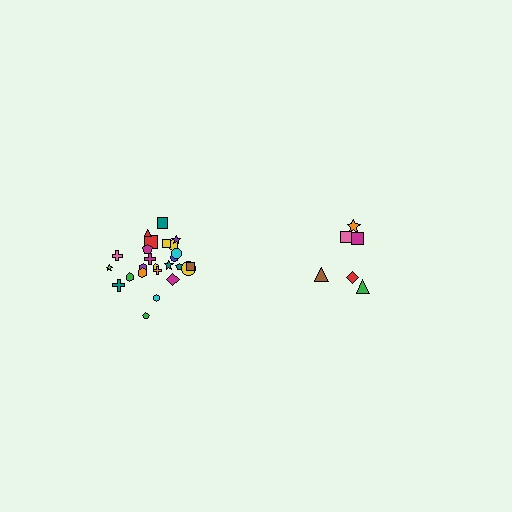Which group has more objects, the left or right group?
The left group.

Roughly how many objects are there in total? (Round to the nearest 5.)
Roughly 30 objects in total.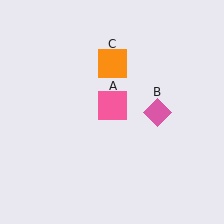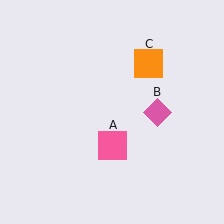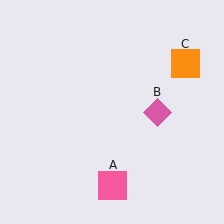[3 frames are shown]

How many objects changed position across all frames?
2 objects changed position: pink square (object A), orange square (object C).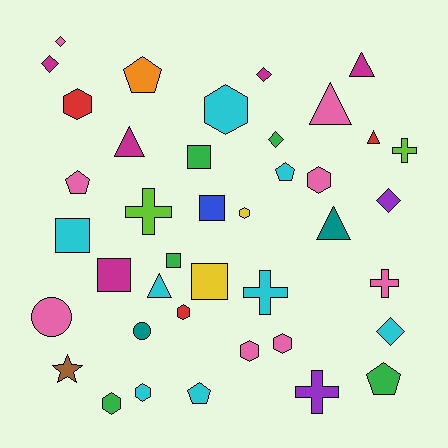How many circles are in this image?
There are 2 circles.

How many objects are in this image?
There are 40 objects.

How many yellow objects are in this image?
There are 2 yellow objects.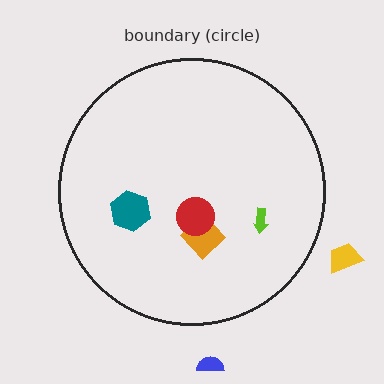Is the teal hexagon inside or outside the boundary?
Inside.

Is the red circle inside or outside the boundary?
Inside.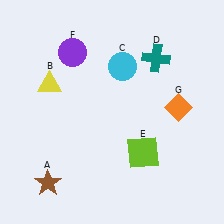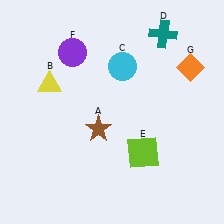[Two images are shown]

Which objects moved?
The objects that moved are: the brown star (A), the teal cross (D), the orange diamond (G).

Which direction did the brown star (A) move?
The brown star (A) moved up.